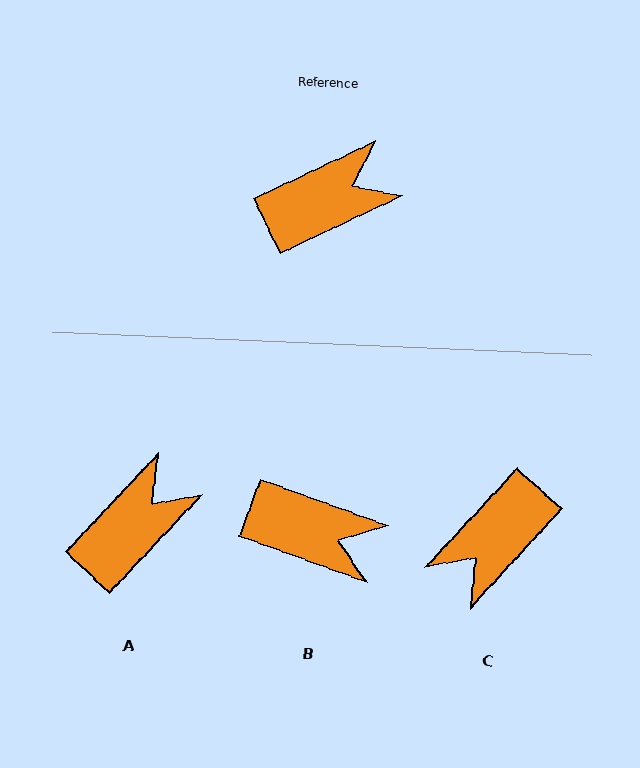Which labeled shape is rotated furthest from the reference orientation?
C, about 158 degrees away.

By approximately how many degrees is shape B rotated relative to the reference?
Approximately 45 degrees clockwise.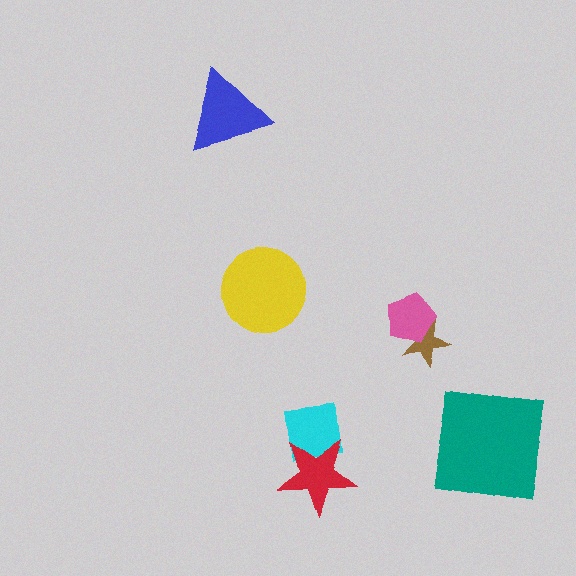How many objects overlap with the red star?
1 object overlaps with the red star.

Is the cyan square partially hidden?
Yes, it is partially covered by another shape.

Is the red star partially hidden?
No, no other shape covers it.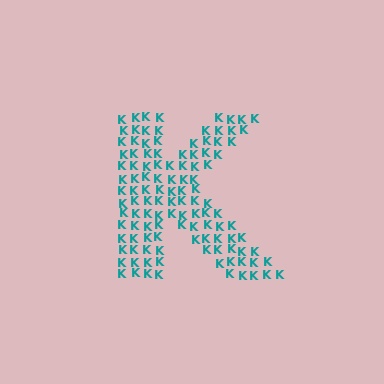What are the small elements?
The small elements are letter K's.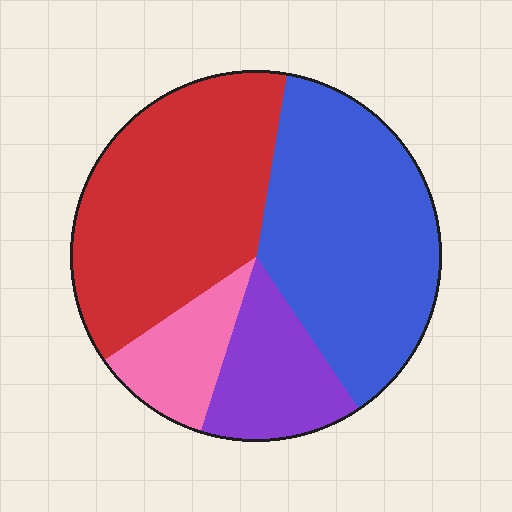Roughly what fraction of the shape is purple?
Purple takes up less than a quarter of the shape.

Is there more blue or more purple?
Blue.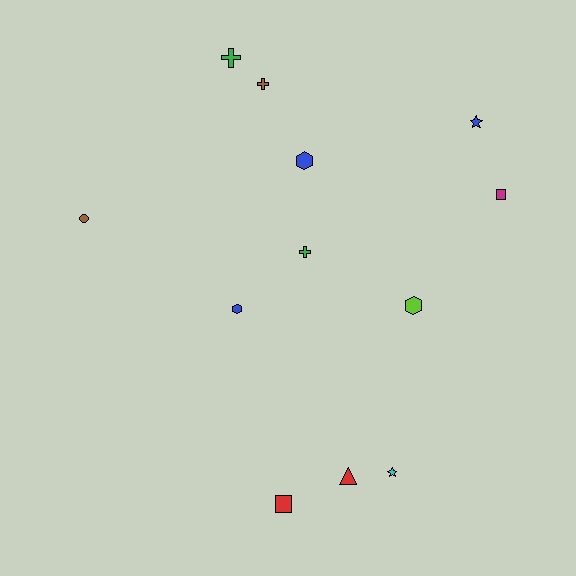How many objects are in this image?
There are 12 objects.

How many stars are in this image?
There are 2 stars.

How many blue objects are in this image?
There are 3 blue objects.